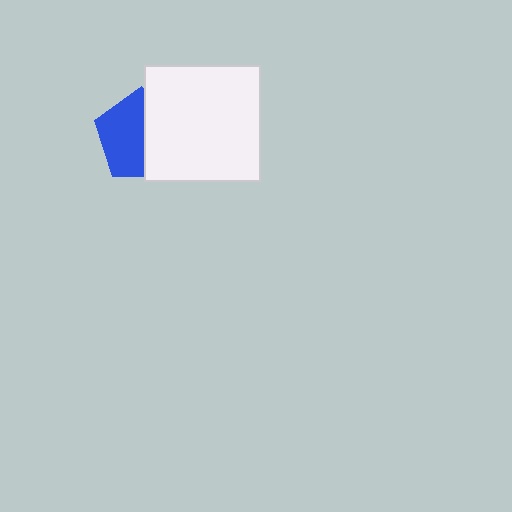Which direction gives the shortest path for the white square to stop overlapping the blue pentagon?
Moving right gives the shortest separation.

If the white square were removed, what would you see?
You would see the complete blue pentagon.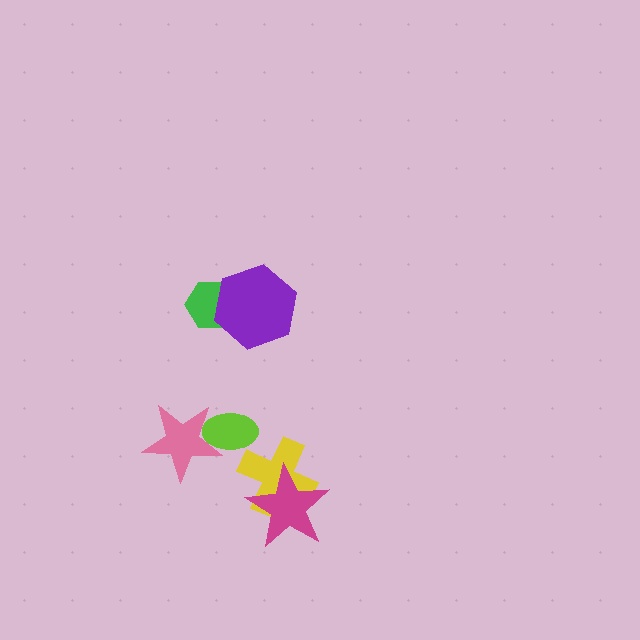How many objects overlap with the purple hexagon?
1 object overlaps with the purple hexagon.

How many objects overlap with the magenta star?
1 object overlaps with the magenta star.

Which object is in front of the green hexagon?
The purple hexagon is in front of the green hexagon.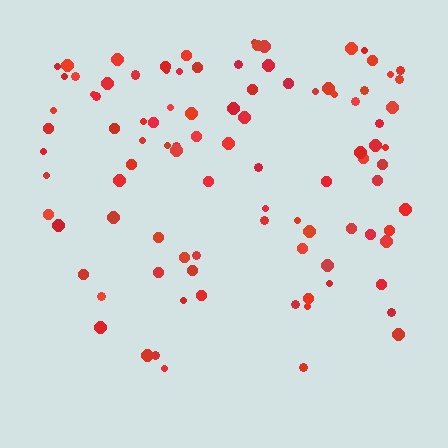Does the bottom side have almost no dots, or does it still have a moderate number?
Still a moderate number, just noticeably fewer than the top.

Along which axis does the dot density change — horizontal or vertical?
Vertical.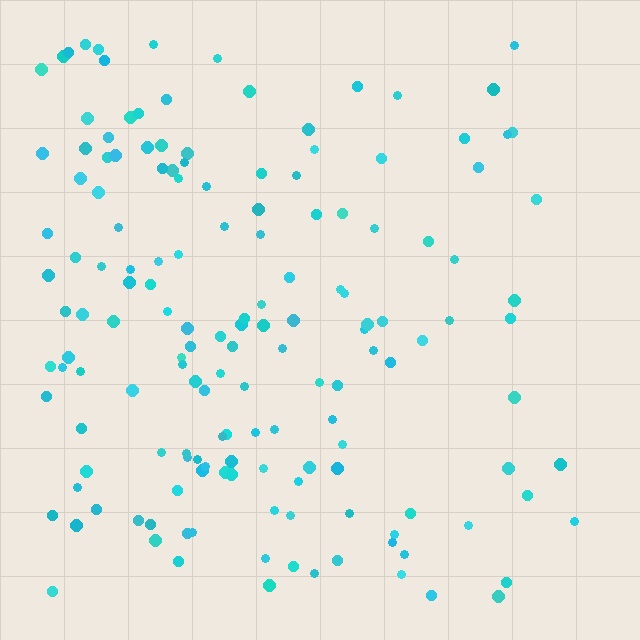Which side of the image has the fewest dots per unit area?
The right.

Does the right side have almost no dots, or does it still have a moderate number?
Still a moderate number, just noticeably fewer than the left.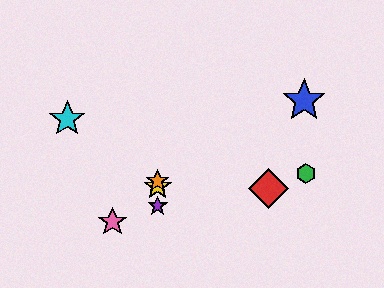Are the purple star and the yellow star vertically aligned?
Yes, both are at x≈158.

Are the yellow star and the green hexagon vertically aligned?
No, the yellow star is at x≈158 and the green hexagon is at x≈306.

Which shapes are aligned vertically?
The yellow star, the purple star, the orange star are aligned vertically.